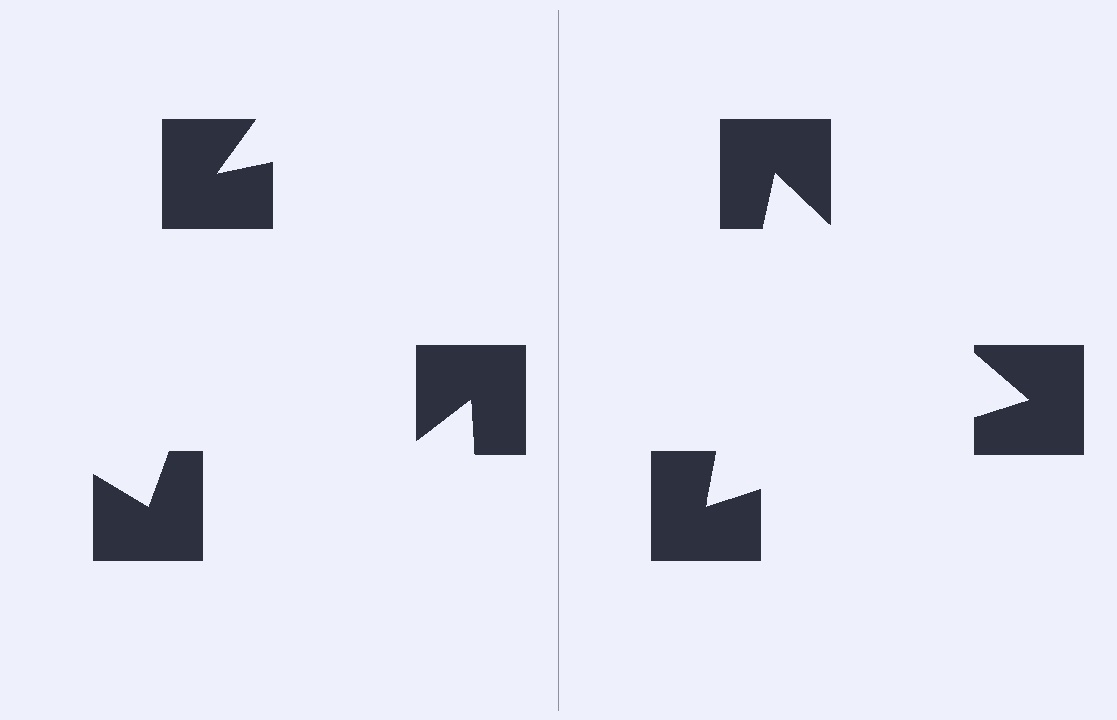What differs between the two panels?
The notched squares are positioned identically on both sides; only the wedge orientations differ. On the right they align to a triangle; on the left they are misaligned.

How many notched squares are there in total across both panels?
6 — 3 on each side.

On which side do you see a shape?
An illusory triangle appears on the right side. On the left side the wedge cuts are rotated, so no coherent shape forms.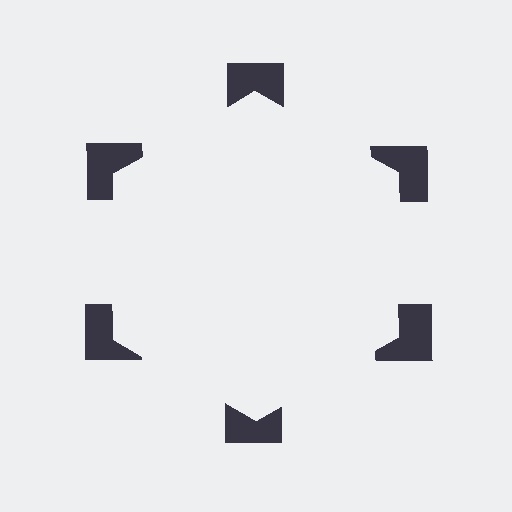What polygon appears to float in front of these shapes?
An illusory hexagon — its edges are inferred from the aligned wedge cuts in the notched squares, not physically drawn.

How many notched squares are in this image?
There are 6 — one at each vertex of the illusory hexagon.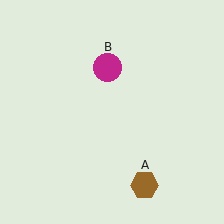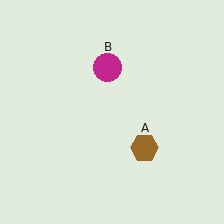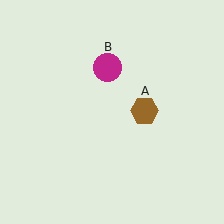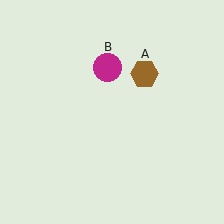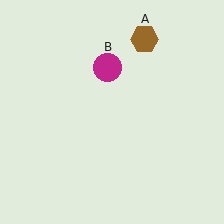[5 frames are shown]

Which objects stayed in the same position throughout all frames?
Magenta circle (object B) remained stationary.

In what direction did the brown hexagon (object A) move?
The brown hexagon (object A) moved up.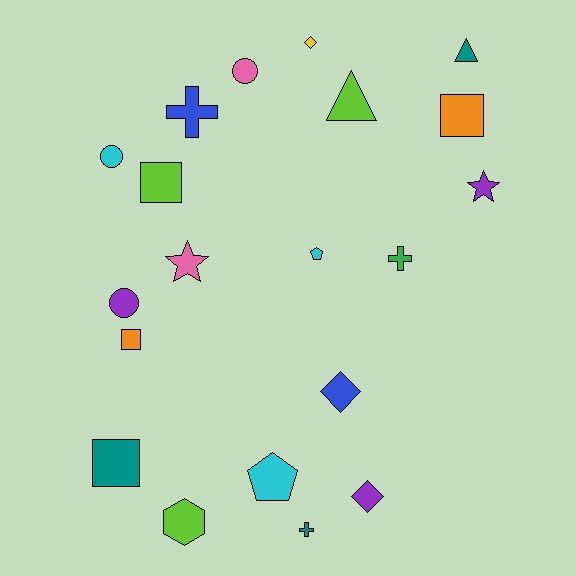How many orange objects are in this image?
There are 2 orange objects.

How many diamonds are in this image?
There are 3 diamonds.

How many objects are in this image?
There are 20 objects.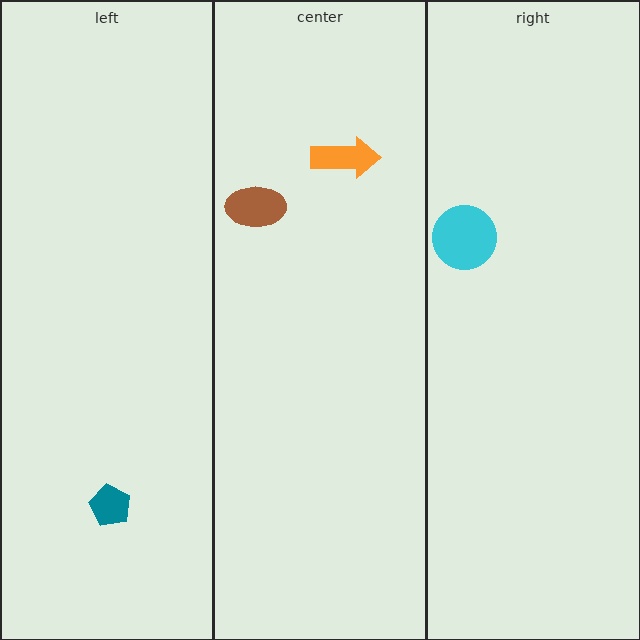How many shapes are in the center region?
2.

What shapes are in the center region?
The orange arrow, the brown ellipse.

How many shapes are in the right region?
1.